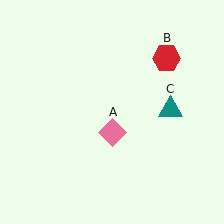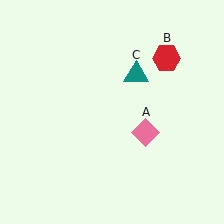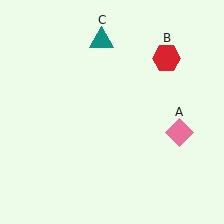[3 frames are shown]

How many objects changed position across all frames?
2 objects changed position: pink diamond (object A), teal triangle (object C).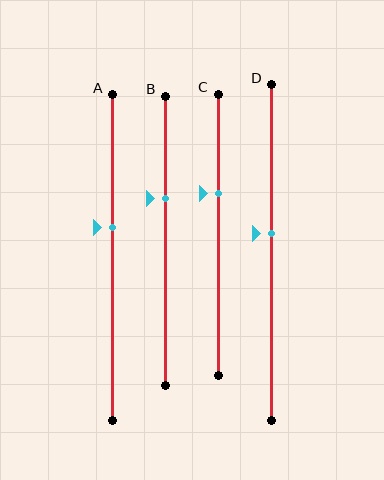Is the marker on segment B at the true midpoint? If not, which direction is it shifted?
No, the marker on segment B is shifted upward by about 15% of the segment length.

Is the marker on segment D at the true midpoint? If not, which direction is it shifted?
No, the marker on segment D is shifted upward by about 5% of the segment length.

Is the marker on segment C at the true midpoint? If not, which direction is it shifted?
No, the marker on segment C is shifted upward by about 15% of the segment length.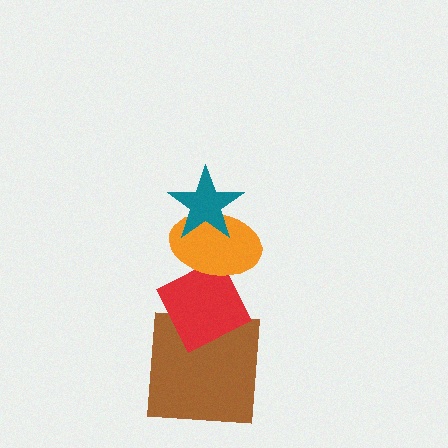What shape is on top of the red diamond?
The orange ellipse is on top of the red diamond.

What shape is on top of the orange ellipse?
The teal star is on top of the orange ellipse.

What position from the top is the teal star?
The teal star is 1st from the top.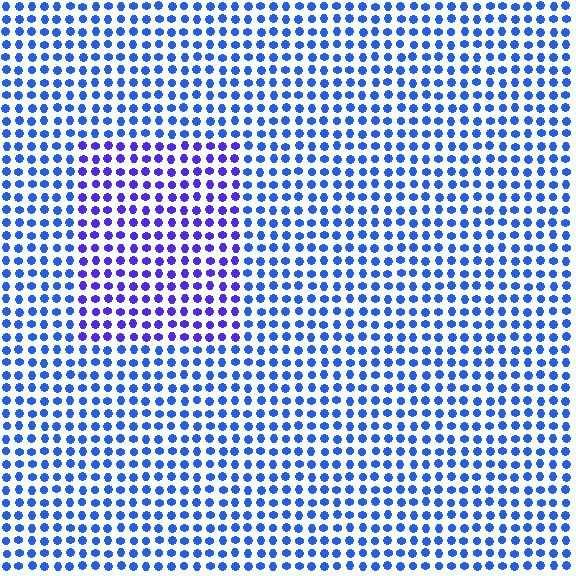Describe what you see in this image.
The image is filled with small blue elements in a uniform arrangement. A rectangle-shaped region is visible where the elements are tinted to a slightly different hue, forming a subtle color boundary.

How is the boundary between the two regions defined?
The boundary is defined purely by a slight shift in hue (about 31 degrees). Spacing, size, and orientation are identical on both sides.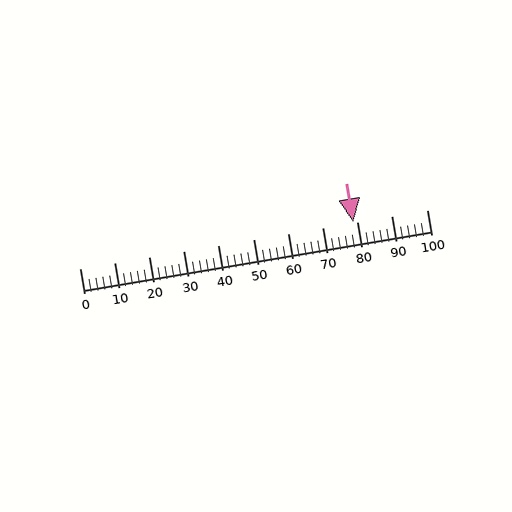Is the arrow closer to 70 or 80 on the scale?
The arrow is closer to 80.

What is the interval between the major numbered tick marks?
The major tick marks are spaced 10 units apart.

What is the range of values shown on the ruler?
The ruler shows values from 0 to 100.